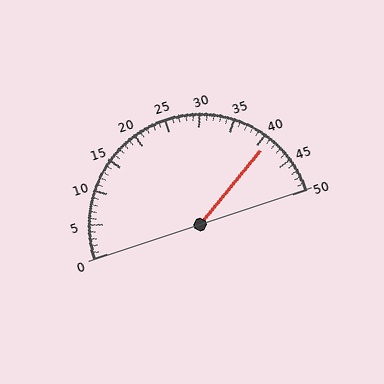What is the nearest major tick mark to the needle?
The nearest major tick mark is 40.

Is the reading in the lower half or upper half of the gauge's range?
The reading is in the upper half of the range (0 to 50).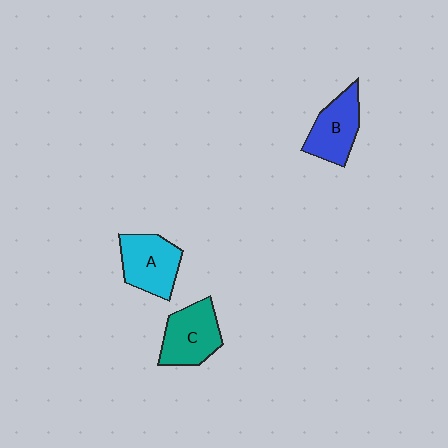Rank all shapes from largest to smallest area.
From largest to smallest: A (cyan), C (teal), B (blue).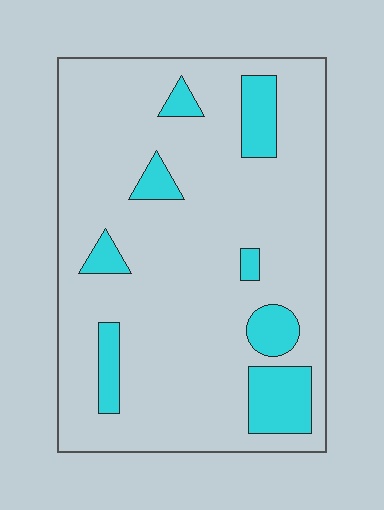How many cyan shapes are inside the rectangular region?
8.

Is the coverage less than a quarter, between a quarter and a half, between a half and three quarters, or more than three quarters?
Less than a quarter.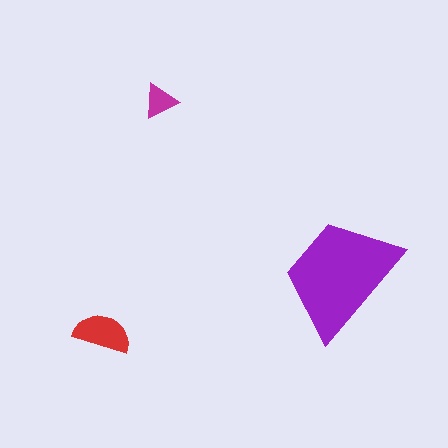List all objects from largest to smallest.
The purple trapezoid, the red semicircle, the magenta triangle.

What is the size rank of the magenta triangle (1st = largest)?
3rd.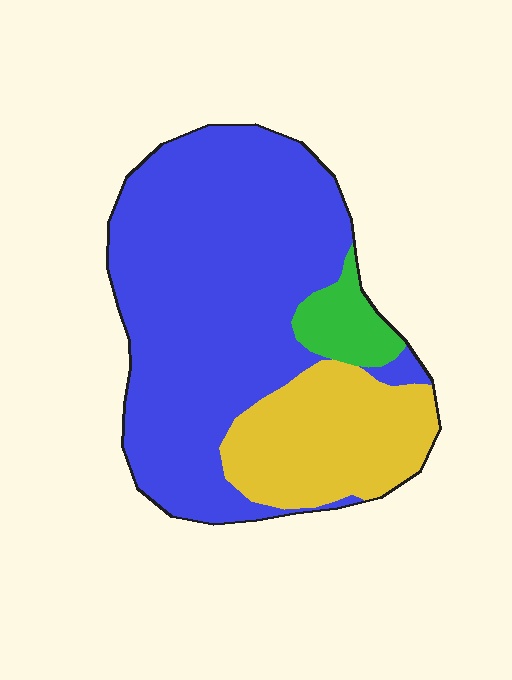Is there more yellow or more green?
Yellow.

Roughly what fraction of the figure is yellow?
Yellow covers roughly 25% of the figure.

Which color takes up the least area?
Green, at roughly 5%.